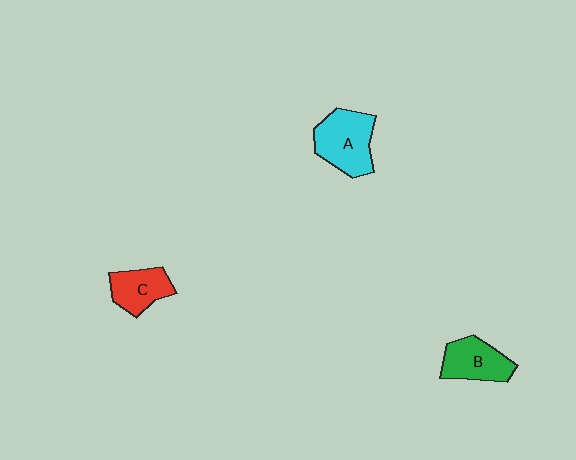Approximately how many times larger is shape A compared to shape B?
Approximately 1.3 times.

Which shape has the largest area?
Shape A (cyan).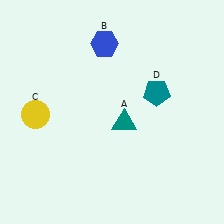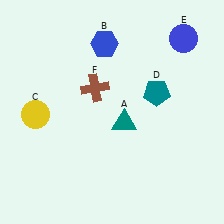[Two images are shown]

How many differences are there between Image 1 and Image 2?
There are 2 differences between the two images.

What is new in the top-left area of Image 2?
A brown cross (F) was added in the top-left area of Image 2.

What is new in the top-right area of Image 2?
A blue circle (E) was added in the top-right area of Image 2.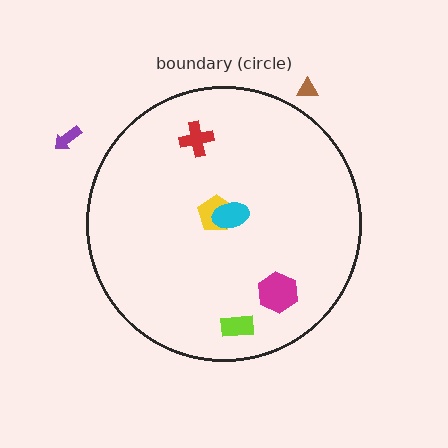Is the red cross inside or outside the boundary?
Inside.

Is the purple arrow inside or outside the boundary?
Outside.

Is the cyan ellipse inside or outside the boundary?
Inside.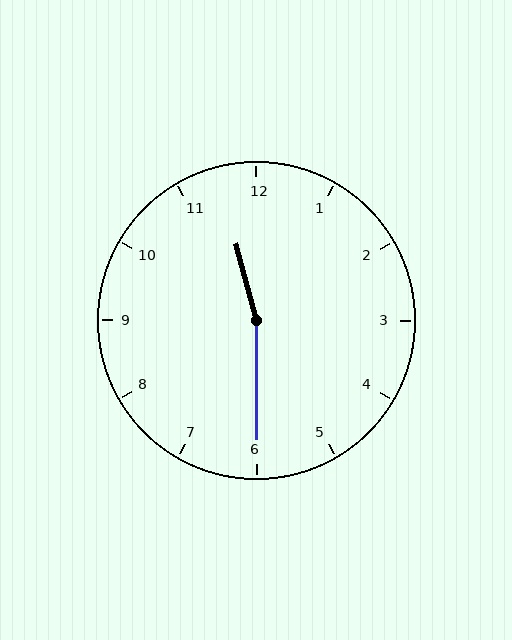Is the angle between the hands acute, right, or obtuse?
It is obtuse.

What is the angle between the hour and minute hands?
Approximately 165 degrees.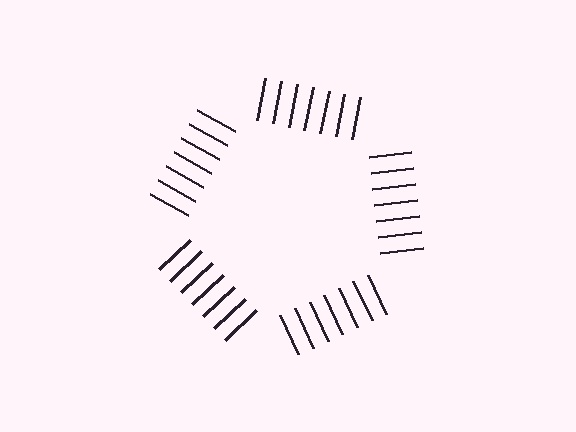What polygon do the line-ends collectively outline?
An illusory pentagon — the line segments terminate on its edges but no continuous stroke is drawn.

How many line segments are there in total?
35 — 7 along each of the 5 edges.